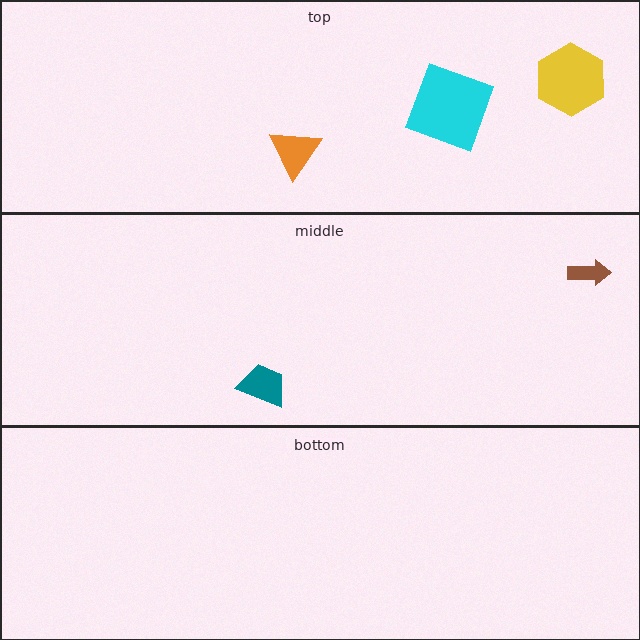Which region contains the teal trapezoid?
The middle region.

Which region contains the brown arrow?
The middle region.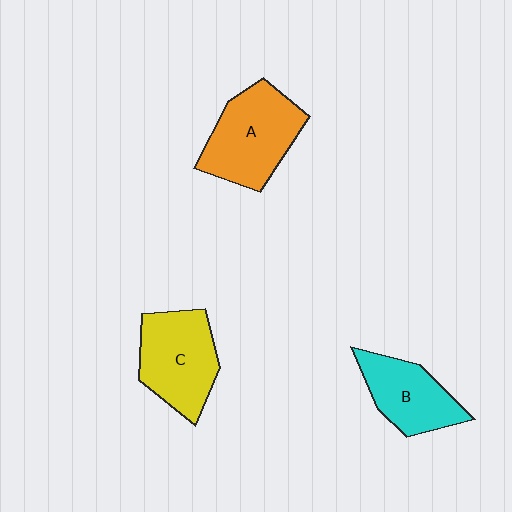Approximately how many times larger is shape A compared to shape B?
Approximately 1.3 times.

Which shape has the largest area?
Shape A (orange).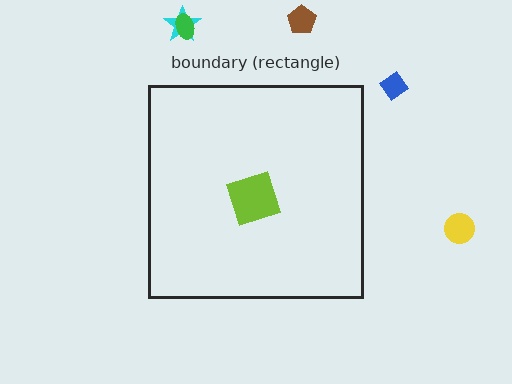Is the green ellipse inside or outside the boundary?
Outside.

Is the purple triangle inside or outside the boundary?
Inside.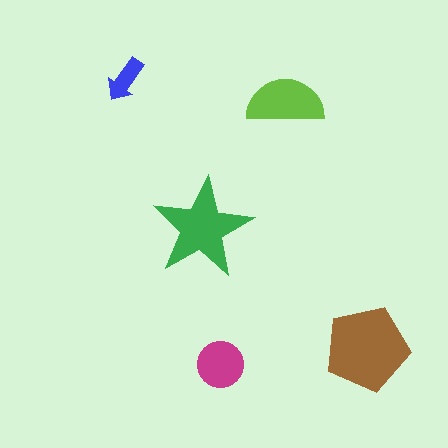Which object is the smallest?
The blue arrow.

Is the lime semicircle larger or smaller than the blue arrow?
Larger.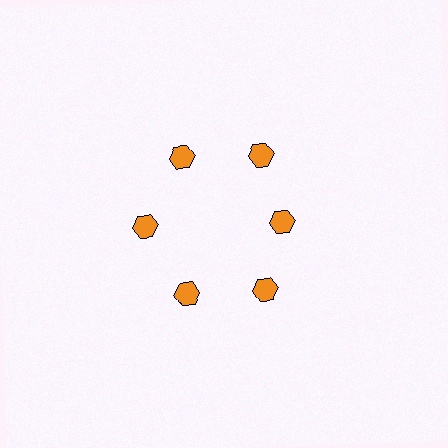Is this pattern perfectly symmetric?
No. The 6 orange hexagons are arranged in a ring, but one element near the 3 o'clock position is pulled inward toward the center, breaking the 6-fold rotational symmetry.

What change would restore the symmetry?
The symmetry would be restored by moving it outward, back onto the ring so that all 6 hexagons sit at equal angles and equal distance from the center.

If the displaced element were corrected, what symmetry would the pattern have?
It would have 6-fold rotational symmetry — the pattern would map onto itself every 60 degrees.